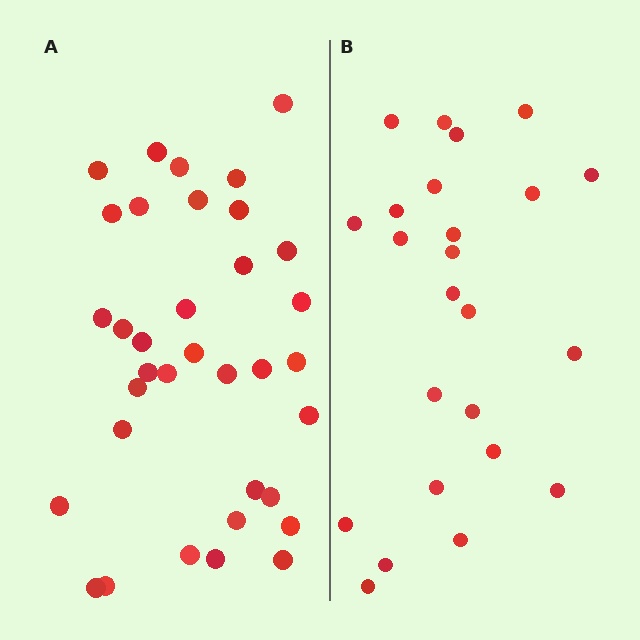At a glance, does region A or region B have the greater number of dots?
Region A (the left region) has more dots.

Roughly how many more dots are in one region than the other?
Region A has roughly 12 or so more dots than region B.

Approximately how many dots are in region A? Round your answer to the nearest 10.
About 40 dots. (The exact count is 35, which rounds to 40.)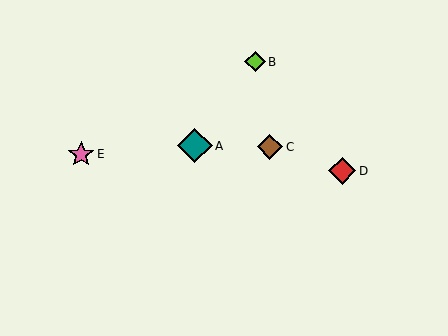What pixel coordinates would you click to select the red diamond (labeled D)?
Click at (342, 171) to select the red diamond D.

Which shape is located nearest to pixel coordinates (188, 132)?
The teal diamond (labeled A) at (195, 146) is nearest to that location.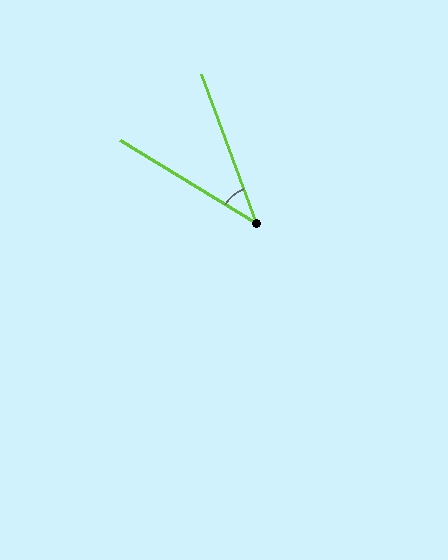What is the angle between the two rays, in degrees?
Approximately 39 degrees.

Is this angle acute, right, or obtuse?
It is acute.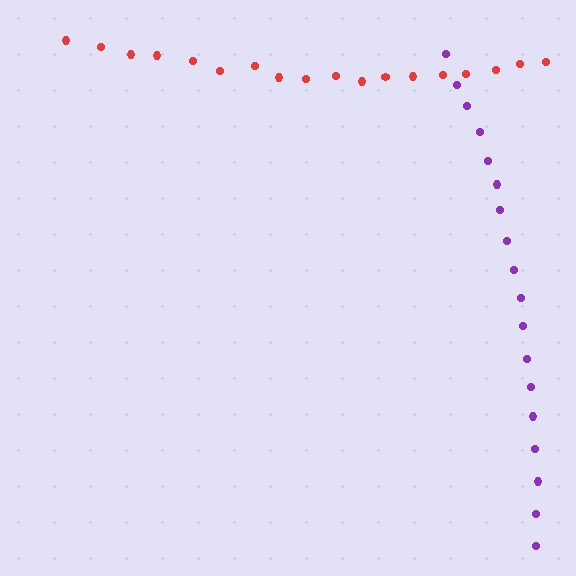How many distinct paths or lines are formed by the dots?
There are 2 distinct paths.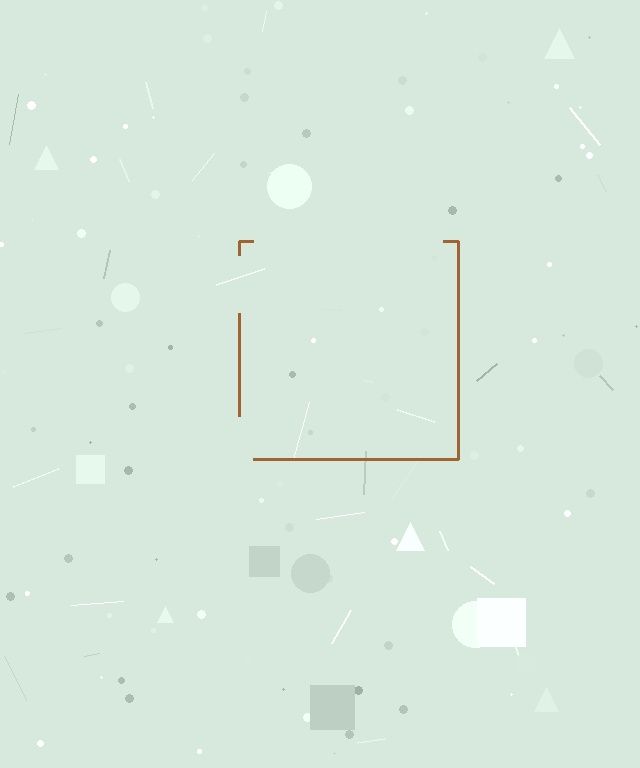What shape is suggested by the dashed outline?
The dashed outline suggests a square.